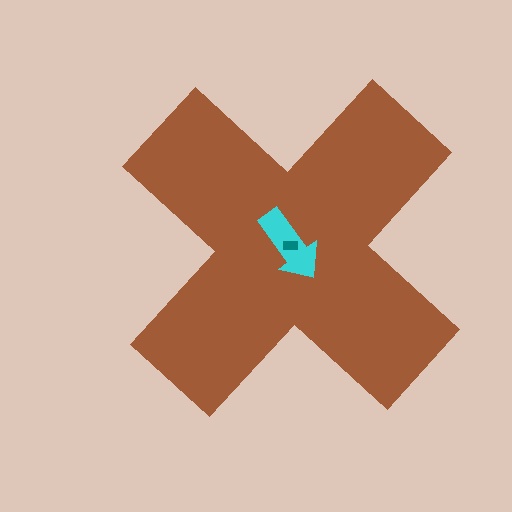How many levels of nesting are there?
3.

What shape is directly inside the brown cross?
The cyan arrow.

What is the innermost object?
The teal rectangle.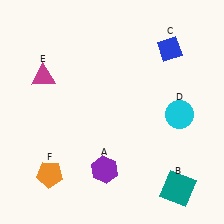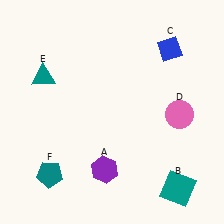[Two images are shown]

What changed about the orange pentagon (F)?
In Image 1, F is orange. In Image 2, it changed to teal.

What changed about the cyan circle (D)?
In Image 1, D is cyan. In Image 2, it changed to pink.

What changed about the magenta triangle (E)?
In Image 1, E is magenta. In Image 2, it changed to teal.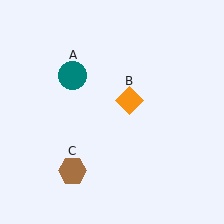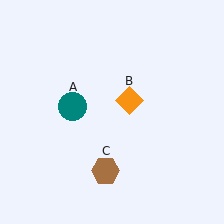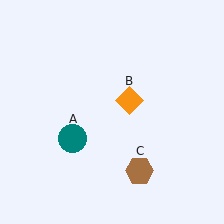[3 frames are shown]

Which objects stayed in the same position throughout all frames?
Orange diamond (object B) remained stationary.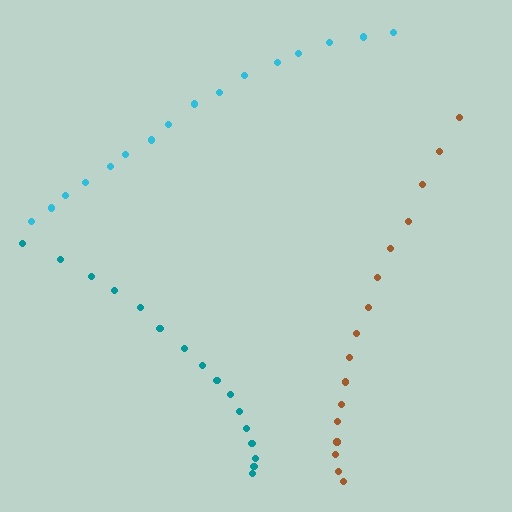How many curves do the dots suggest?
There are 3 distinct paths.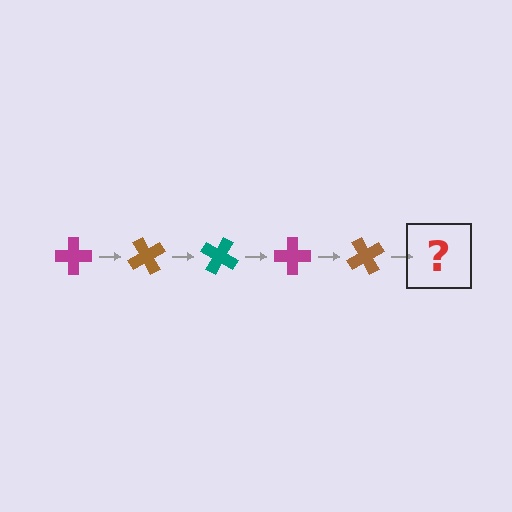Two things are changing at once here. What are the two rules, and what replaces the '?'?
The two rules are that it rotates 60 degrees each step and the color cycles through magenta, brown, and teal. The '?' should be a teal cross, rotated 300 degrees from the start.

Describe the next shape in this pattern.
It should be a teal cross, rotated 300 degrees from the start.